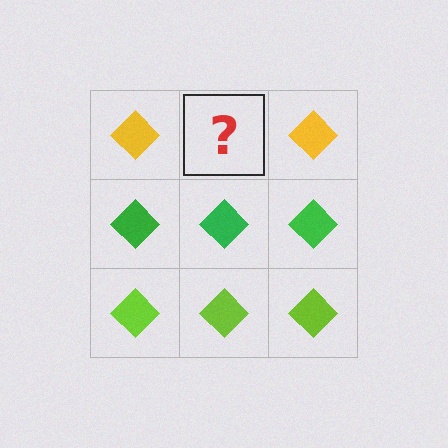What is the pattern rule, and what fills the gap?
The rule is that each row has a consistent color. The gap should be filled with a yellow diamond.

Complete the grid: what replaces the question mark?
The question mark should be replaced with a yellow diamond.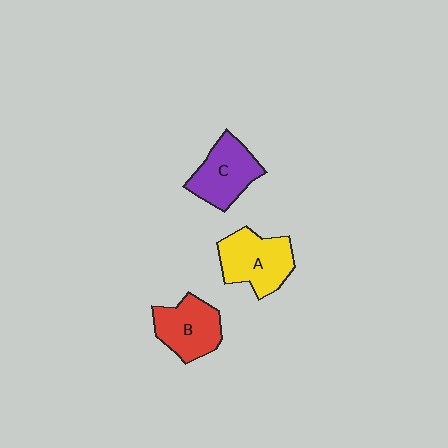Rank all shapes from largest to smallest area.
From largest to smallest: A (yellow), C (purple), B (red).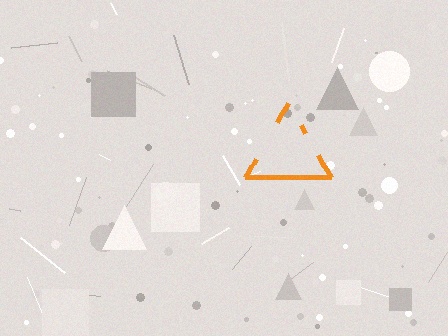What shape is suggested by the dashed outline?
The dashed outline suggests a triangle.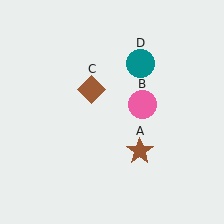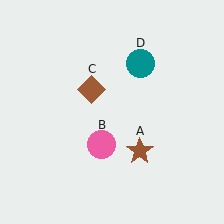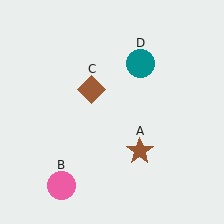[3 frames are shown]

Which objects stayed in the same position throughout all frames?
Brown star (object A) and brown diamond (object C) and teal circle (object D) remained stationary.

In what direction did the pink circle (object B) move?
The pink circle (object B) moved down and to the left.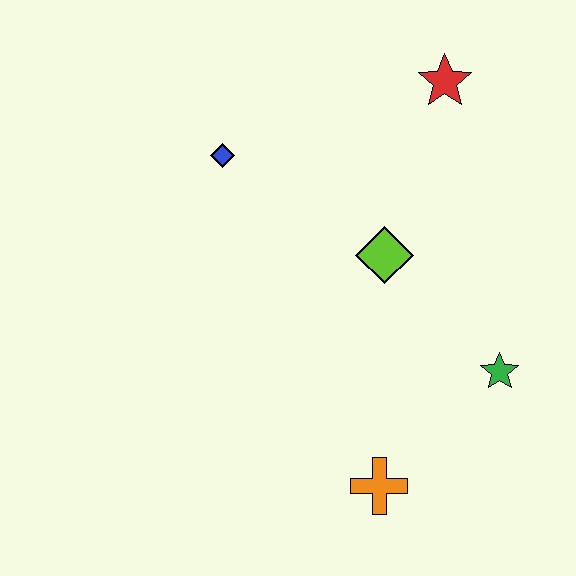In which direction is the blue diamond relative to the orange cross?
The blue diamond is above the orange cross.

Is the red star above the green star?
Yes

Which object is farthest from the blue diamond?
The orange cross is farthest from the blue diamond.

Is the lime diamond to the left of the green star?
Yes